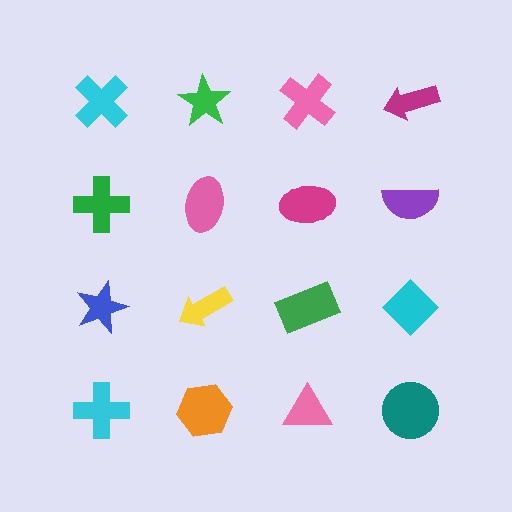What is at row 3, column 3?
A green rectangle.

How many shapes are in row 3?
4 shapes.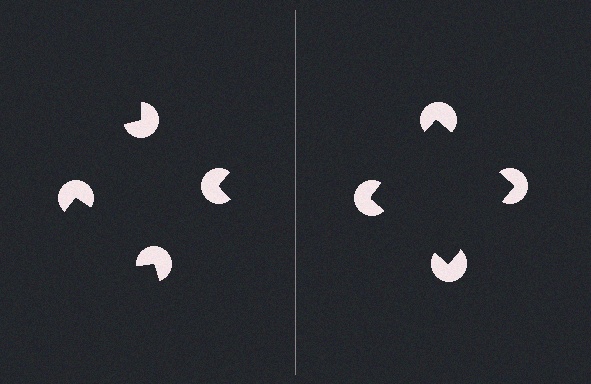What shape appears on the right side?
An illusory square.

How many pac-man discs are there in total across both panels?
8 — 4 on each side.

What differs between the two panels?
The pac-man discs are positioned identically on both sides; only the wedge orientations differ. On the right they align to a square; on the left they are misaligned.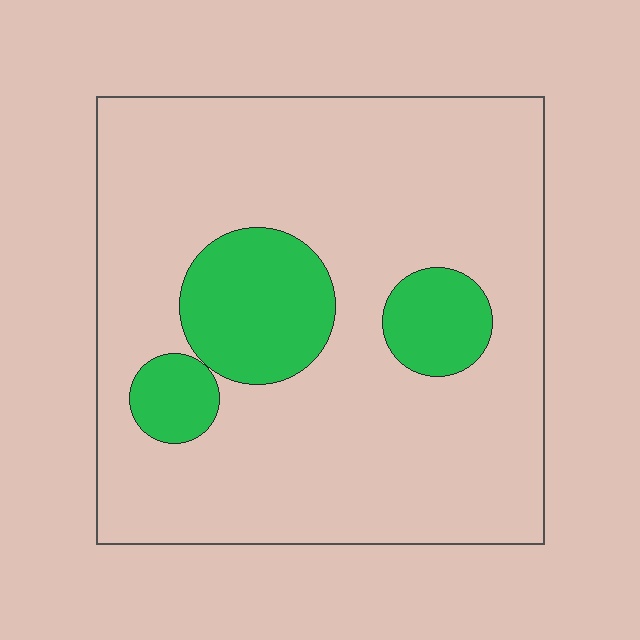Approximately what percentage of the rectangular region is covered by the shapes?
Approximately 20%.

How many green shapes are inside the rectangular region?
3.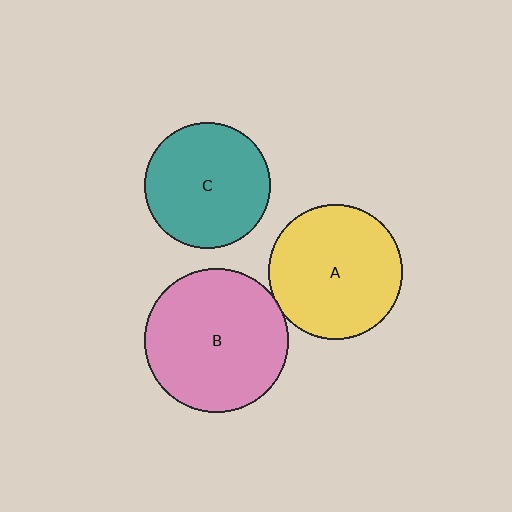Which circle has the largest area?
Circle B (pink).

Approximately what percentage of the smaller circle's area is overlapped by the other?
Approximately 5%.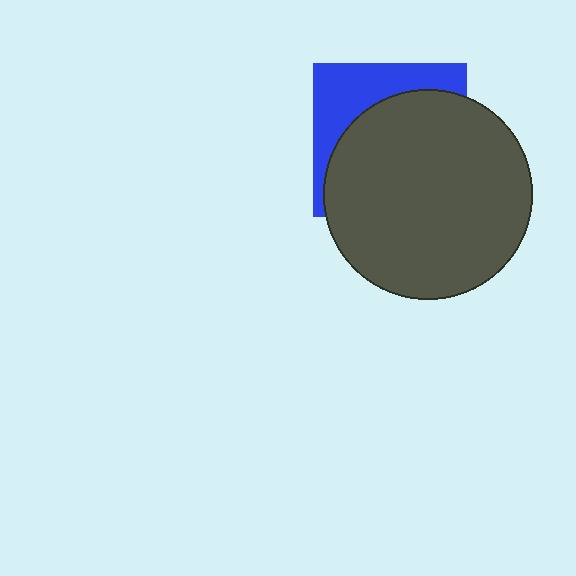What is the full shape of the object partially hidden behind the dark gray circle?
The partially hidden object is a blue square.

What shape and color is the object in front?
The object in front is a dark gray circle.